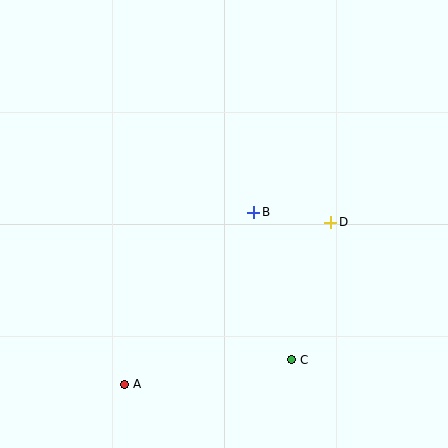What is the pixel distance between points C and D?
The distance between C and D is 143 pixels.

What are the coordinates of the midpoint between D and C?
The midpoint between D and C is at (311, 291).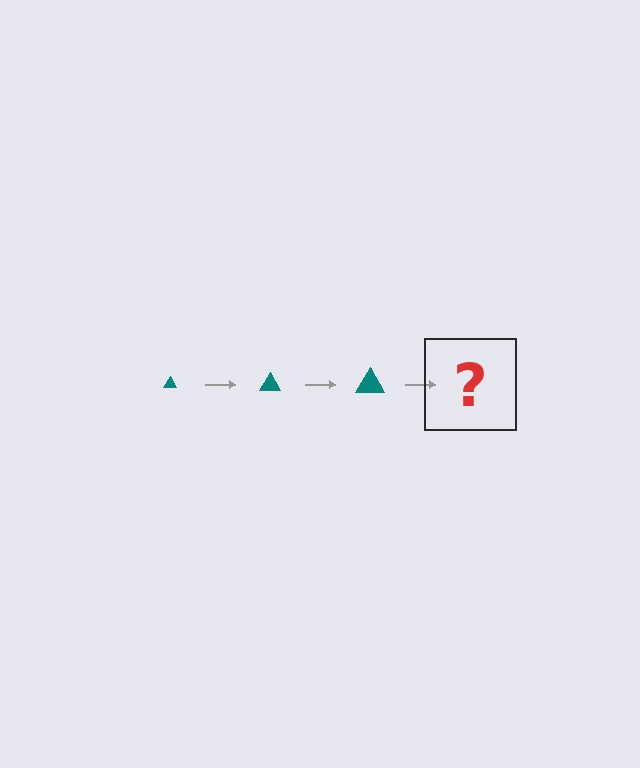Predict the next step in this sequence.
The next step is a teal triangle, larger than the previous one.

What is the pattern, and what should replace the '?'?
The pattern is that the triangle gets progressively larger each step. The '?' should be a teal triangle, larger than the previous one.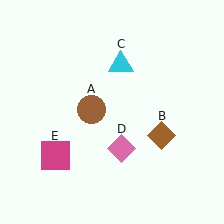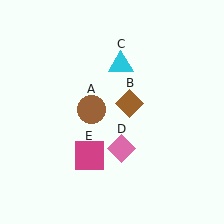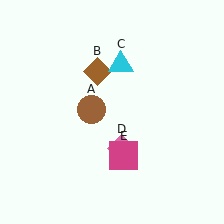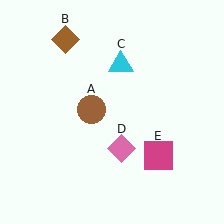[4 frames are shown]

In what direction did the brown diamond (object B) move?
The brown diamond (object B) moved up and to the left.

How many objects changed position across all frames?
2 objects changed position: brown diamond (object B), magenta square (object E).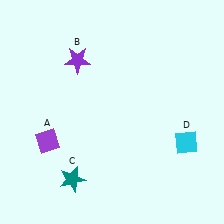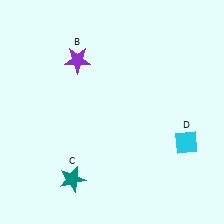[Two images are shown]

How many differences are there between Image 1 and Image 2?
There is 1 difference between the two images.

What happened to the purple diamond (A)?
The purple diamond (A) was removed in Image 2. It was in the bottom-left area of Image 1.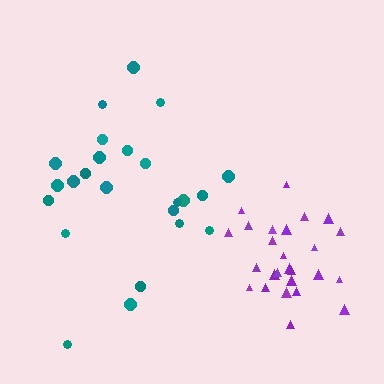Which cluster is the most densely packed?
Purple.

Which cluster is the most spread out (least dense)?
Teal.